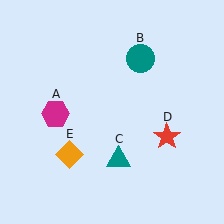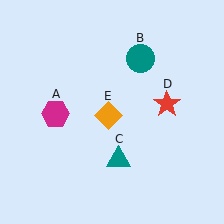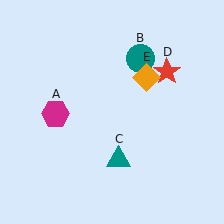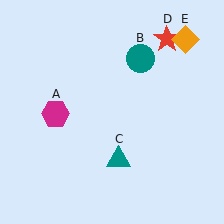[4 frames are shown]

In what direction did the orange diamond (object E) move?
The orange diamond (object E) moved up and to the right.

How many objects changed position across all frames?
2 objects changed position: red star (object D), orange diamond (object E).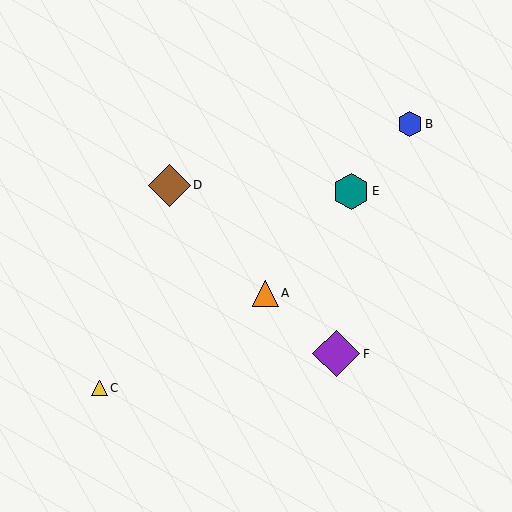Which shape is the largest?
The purple diamond (labeled F) is the largest.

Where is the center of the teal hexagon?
The center of the teal hexagon is at (351, 191).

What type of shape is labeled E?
Shape E is a teal hexagon.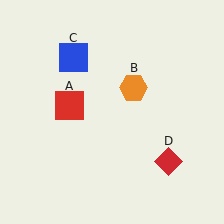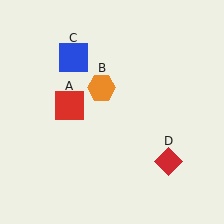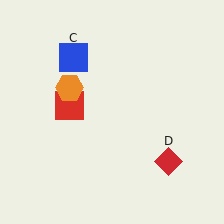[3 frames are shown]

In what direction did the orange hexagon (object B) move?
The orange hexagon (object B) moved left.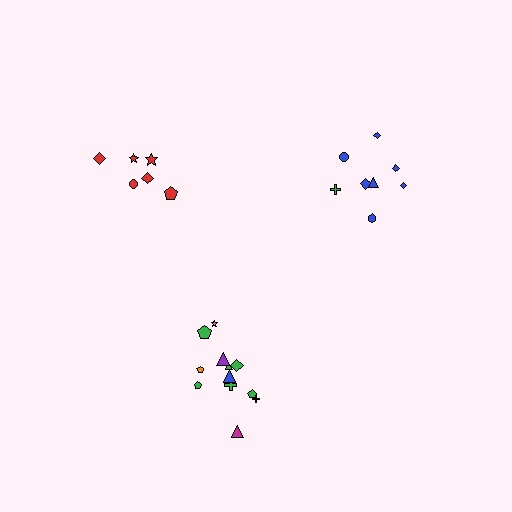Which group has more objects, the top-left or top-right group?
The top-right group.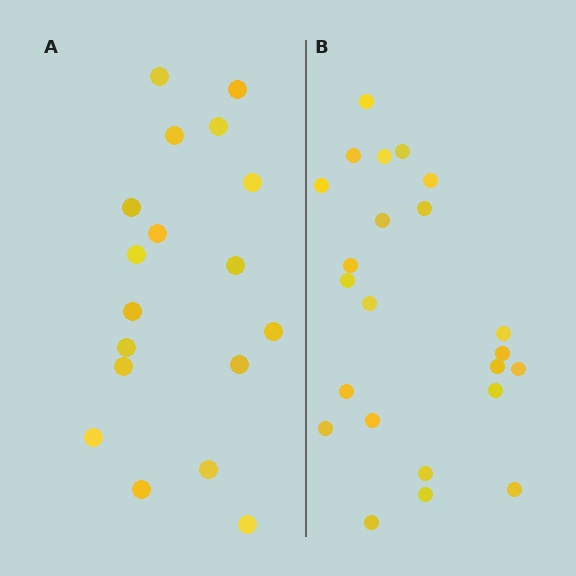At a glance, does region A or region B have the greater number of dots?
Region B (the right region) has more dots.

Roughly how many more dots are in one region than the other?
Region B has about 5 more dots than region A.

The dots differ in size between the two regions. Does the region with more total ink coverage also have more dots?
No. Region A has more total ink coverage because its dots are larger, but region B actually contains more individual dots. Total area can be misleading — the number of items is what matters here.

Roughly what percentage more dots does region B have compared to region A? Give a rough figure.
About 30% more.